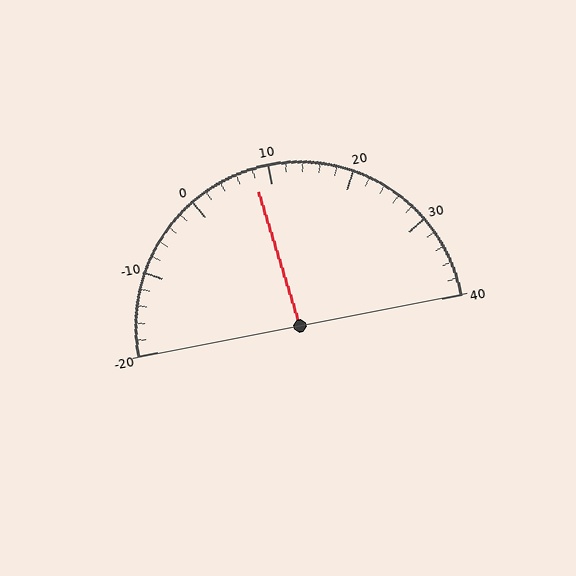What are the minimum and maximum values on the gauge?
The gauge ranges from -20 to 40.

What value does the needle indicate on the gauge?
The needle indicates approximately 8.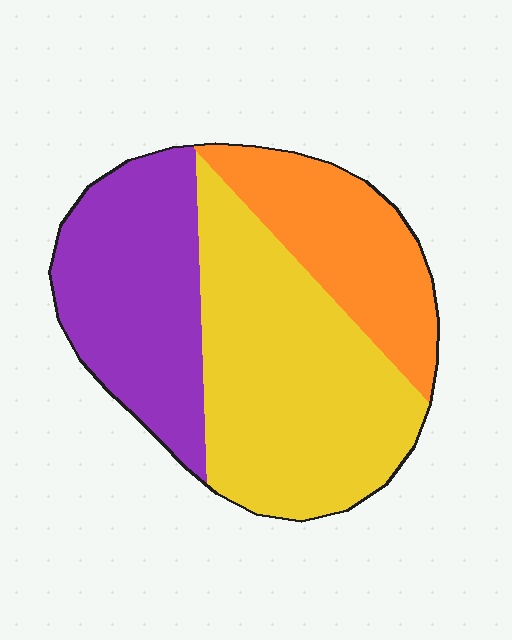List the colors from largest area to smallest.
From largest to smallest: yellow, purple, orange.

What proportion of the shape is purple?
Purple takes up about one third (1/3) of the shape.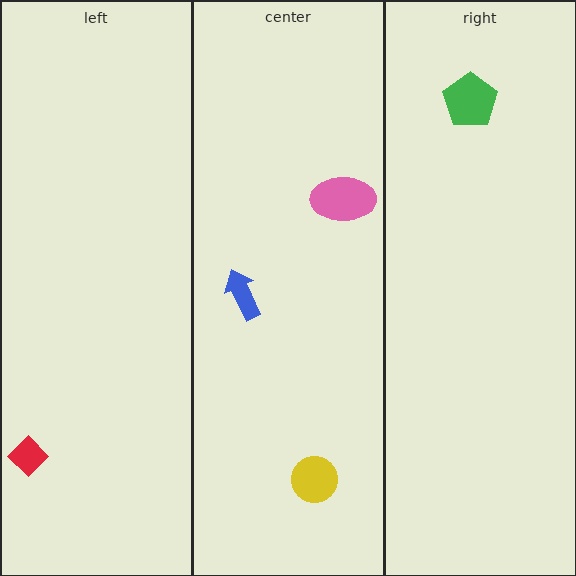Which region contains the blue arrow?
The center region.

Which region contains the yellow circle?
The center region.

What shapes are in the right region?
The green pentagon.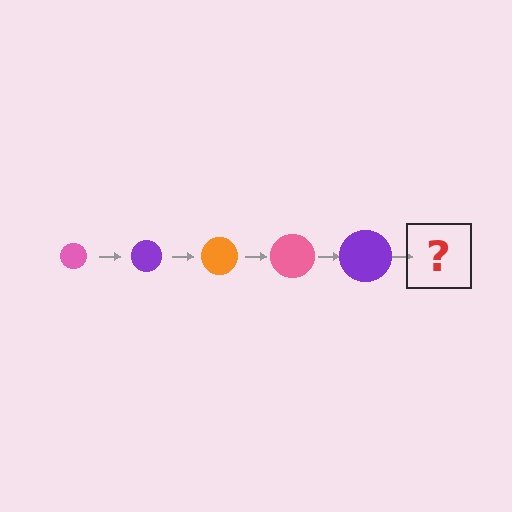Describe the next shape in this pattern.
It should be an orange circle, larger than the previous one.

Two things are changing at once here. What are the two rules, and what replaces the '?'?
The two rules are that the circle grows larger each step and the color cycles through pink, purple, and orange. The '?' should be an orange circle, larger than the previous one.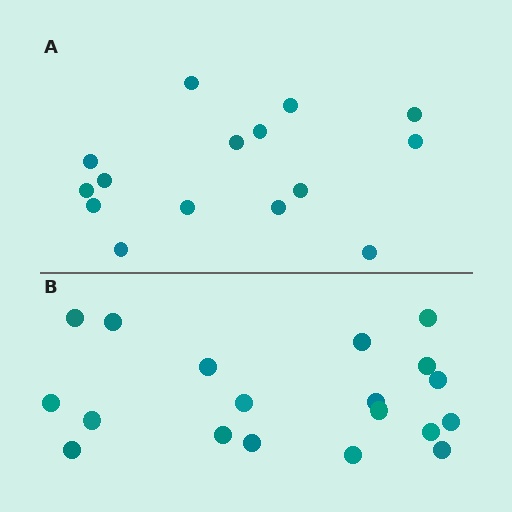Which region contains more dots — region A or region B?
Region B (the bottom region) has more dots.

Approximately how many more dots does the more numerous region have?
Region B has about 4 more dots than region A.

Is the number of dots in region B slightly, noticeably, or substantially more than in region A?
Region B has noticeably more, but not dramatically so. The ratio is roughly 1.3 to 1.